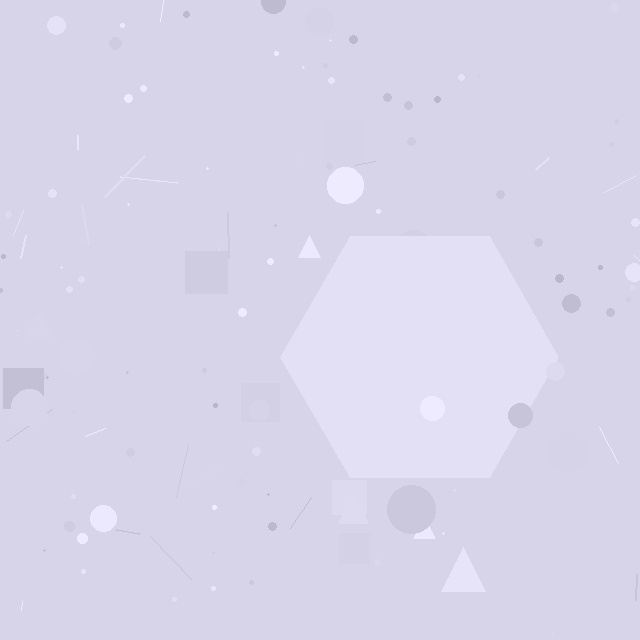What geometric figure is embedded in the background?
A hexagon is embedded in the background.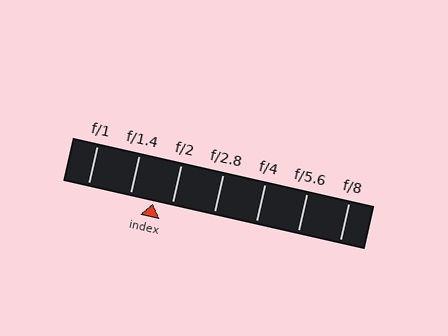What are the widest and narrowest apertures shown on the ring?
The widest aperture shown is f/1 and the narrowest is f/8.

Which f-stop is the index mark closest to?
The index mark is closest to f/2.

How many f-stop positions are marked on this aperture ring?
There are 7 f-stop positions marked.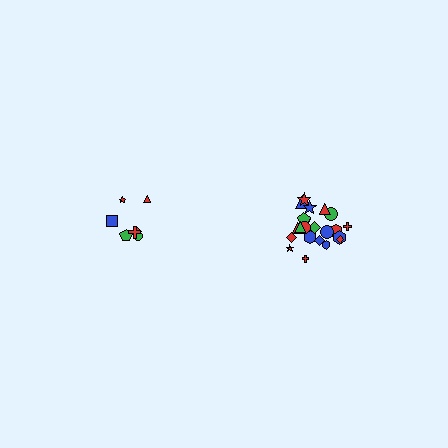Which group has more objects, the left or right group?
The right group.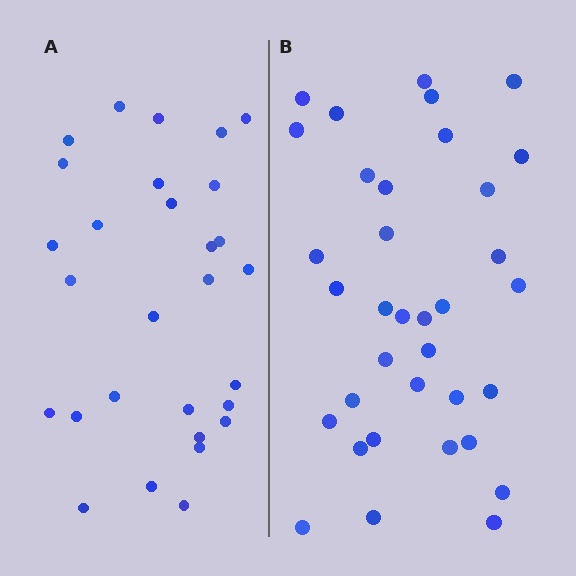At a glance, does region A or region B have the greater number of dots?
Region B (the right region) has more dots.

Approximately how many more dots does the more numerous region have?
Region B has about 6 more dots than region A.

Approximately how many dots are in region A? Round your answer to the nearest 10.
About 30 dots. (The exact count is 29, which rounds to 30.)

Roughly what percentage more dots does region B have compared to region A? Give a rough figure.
About 20% more.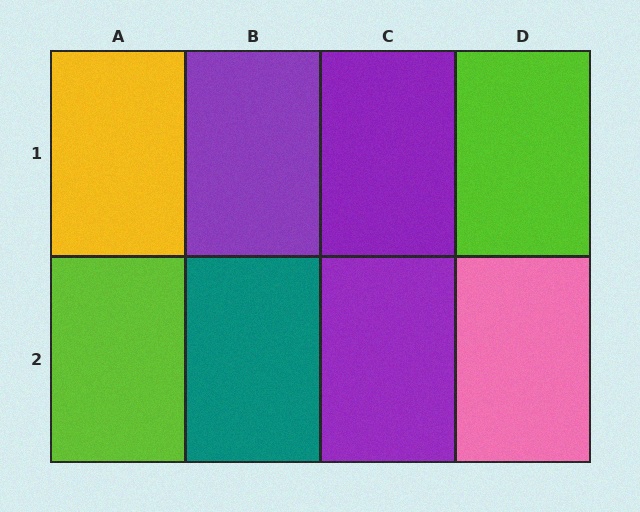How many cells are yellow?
1 cell is yellow.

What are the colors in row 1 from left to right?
Yellow, purple, purple, lime.